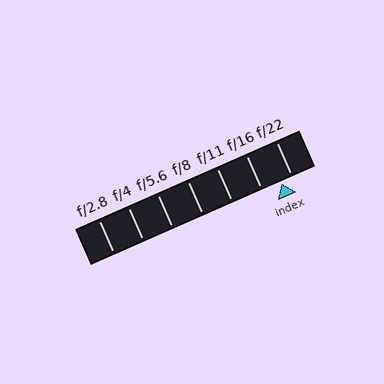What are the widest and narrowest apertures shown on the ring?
The widest aperture shown is f/2.8 and the narrowest is f/22.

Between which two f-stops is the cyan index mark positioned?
The index mark is between f/16 and f/22.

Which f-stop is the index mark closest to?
The index mark is closest to f/22.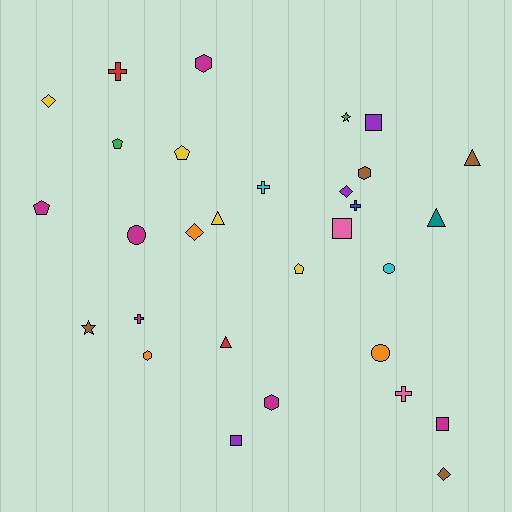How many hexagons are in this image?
There are 4 hexagons.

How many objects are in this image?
There are 30 objects.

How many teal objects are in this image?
There is 1 teal object.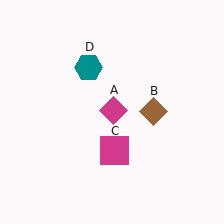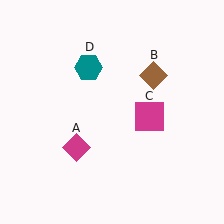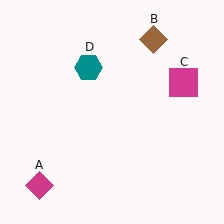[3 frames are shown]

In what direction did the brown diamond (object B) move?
The brown diamond (object B) moved up.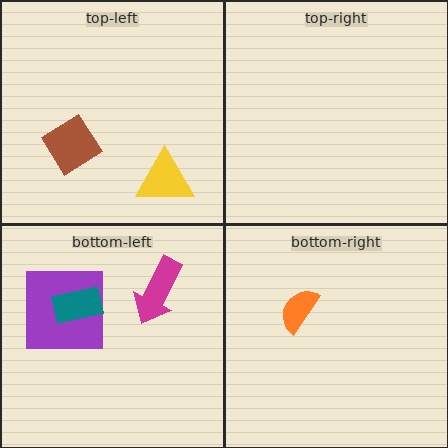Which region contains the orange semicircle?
The bottom-right region.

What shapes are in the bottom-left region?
The magenta arrow, the purple square, the teal rectangle.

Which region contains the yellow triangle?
The top-left region.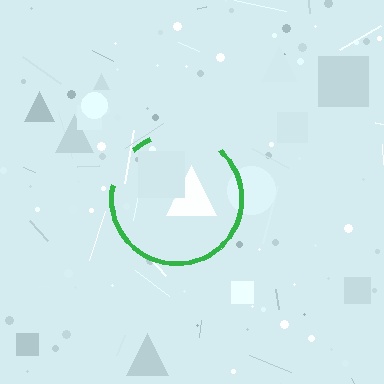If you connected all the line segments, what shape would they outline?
They would outline a circle.